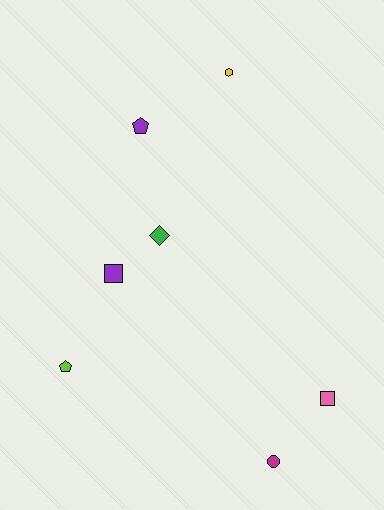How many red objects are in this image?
There are no red objects.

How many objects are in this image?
There are 7 objects.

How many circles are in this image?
There is 1 circle.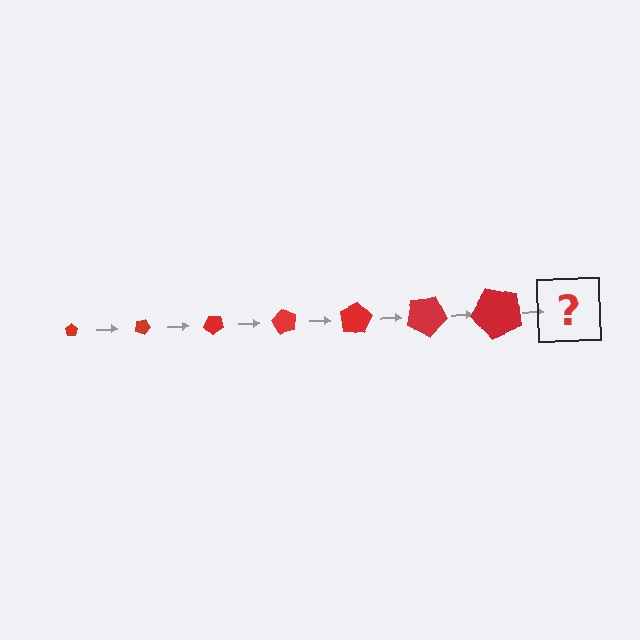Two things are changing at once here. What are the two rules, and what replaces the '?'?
The two rules are that the pentagon grows larger each step and it rotates 20 degrees each step. The '?' should be a pentagon, larger than the previous one and rotated 140 degrees from the start.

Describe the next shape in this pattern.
It should be a pentagon, larger than the previous one and rotated 140 degrees from the start.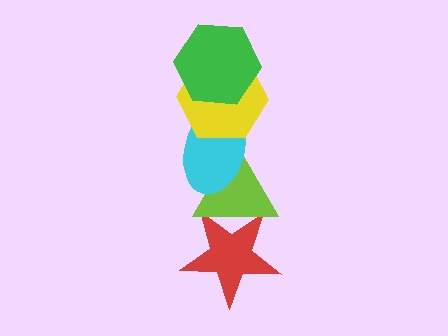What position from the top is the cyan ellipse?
The cyan ellipse is 3rd from the top.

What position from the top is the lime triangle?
The lime triangle is 4th from the top.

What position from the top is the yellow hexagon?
The yellow hexagon is 2nd from the top.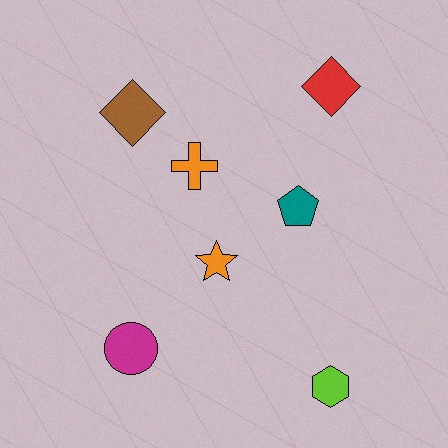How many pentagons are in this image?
There is 1 pentagon.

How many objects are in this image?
There are 7 objects.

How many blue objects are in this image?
There are no blue objects.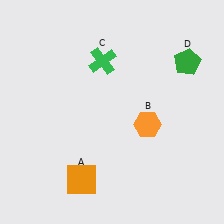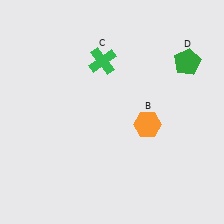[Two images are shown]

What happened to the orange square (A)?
The orange square (A) was removed in Image 2. It was in the bottom-left area of Image 1.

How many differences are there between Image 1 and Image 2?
There is 1 difference between the two images.